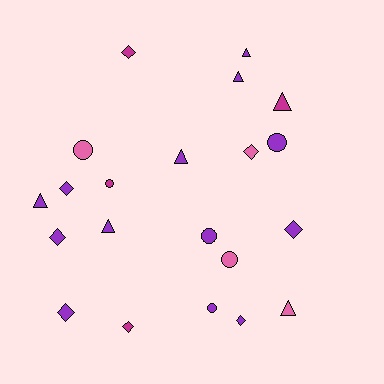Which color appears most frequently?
Purple, with 13 objects.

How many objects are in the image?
There are 21 objects.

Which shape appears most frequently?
Diamond, with 8 objects.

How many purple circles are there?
There are 3 purple circles.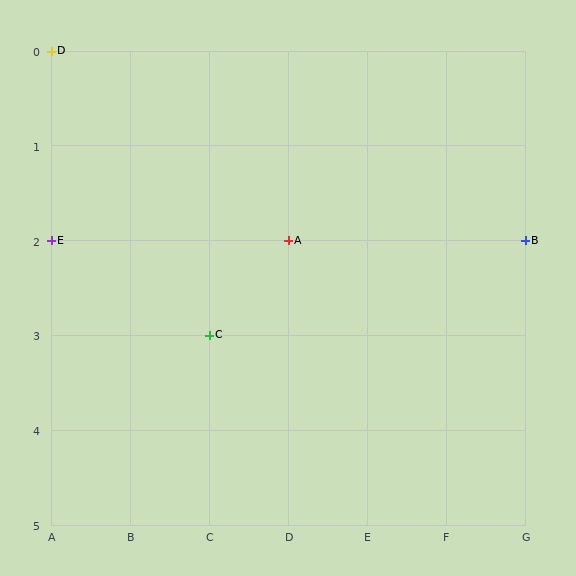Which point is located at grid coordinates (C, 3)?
Point C is at (C, 3).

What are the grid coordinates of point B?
Point B is at grid coordinates (G, 2).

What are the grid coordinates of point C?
Point C is at grid coordinates (C, 3).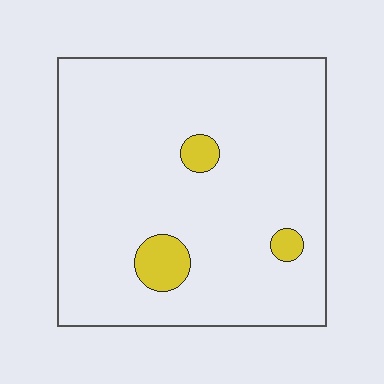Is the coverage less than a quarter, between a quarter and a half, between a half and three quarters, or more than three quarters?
Less than a quarter.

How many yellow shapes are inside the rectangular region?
3.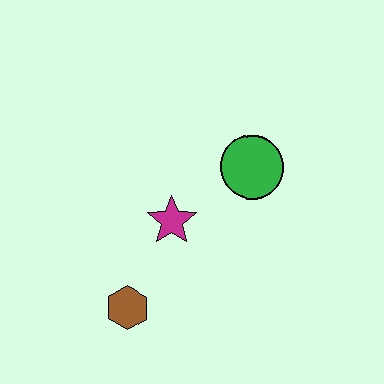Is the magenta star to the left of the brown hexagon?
No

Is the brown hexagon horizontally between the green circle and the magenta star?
No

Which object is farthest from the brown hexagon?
The green circle is farthest from the brown hexagon.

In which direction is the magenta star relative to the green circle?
The magenta star is to the left of the green circle.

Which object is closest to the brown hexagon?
The magenta star is closest to the brown hexagon.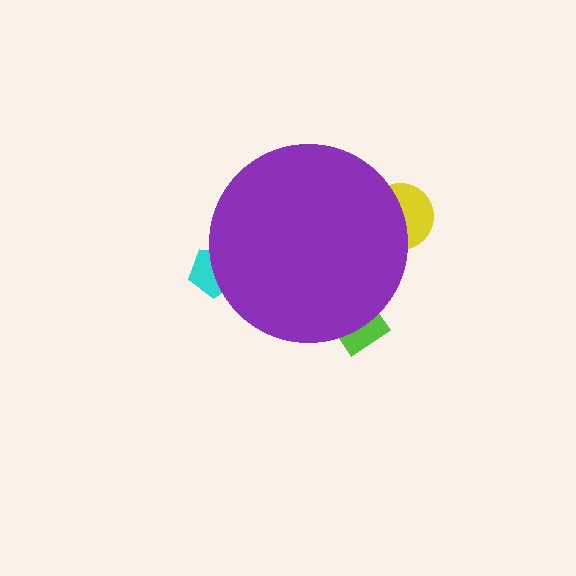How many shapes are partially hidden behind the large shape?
3 shapes are partially hidden.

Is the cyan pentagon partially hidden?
Yes, the cyan pentagon is partially hidden behind the purple circle.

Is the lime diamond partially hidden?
Yes, the lime diamond is partially hidden behind the purple circle.